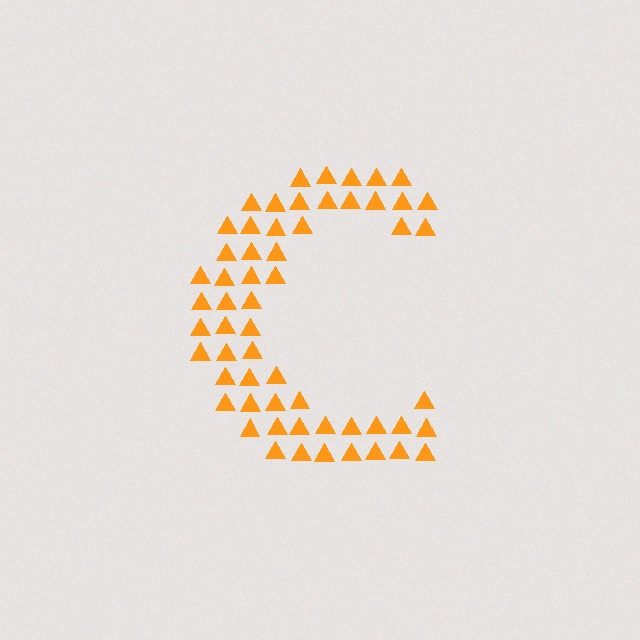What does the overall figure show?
The overall figure shows the letter C.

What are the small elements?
The small elements are triangles.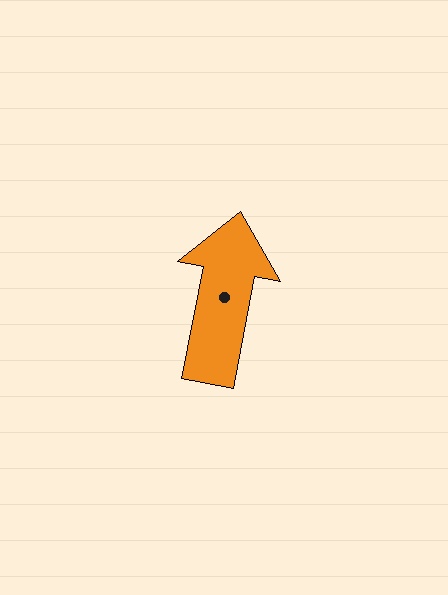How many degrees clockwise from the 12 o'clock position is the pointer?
Approximately 11 degrees.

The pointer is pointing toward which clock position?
Roughly 12 o'clock.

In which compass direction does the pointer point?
North.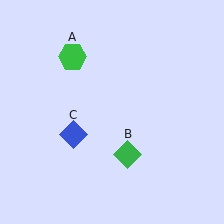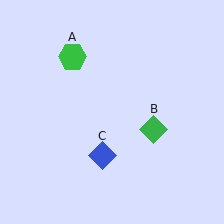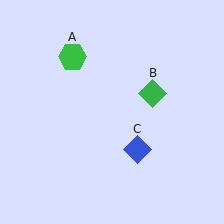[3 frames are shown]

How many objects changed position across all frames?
2 objects changed position: green diamond (object B), blue diamond (object C).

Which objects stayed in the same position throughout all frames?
Green hexagon (object A) remained stationary.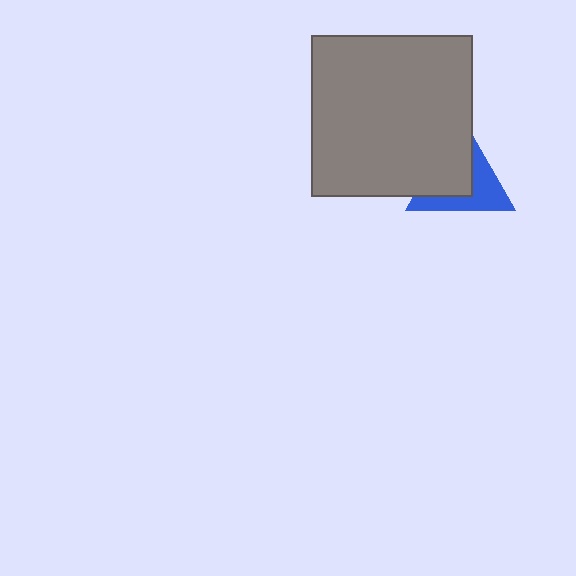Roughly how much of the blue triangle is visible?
About half of it is visible (roughly 46%).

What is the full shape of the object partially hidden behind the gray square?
The partially hidden object is a blue triangle.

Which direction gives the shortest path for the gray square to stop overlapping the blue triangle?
Moving toward the upper-left gives the shortest separation.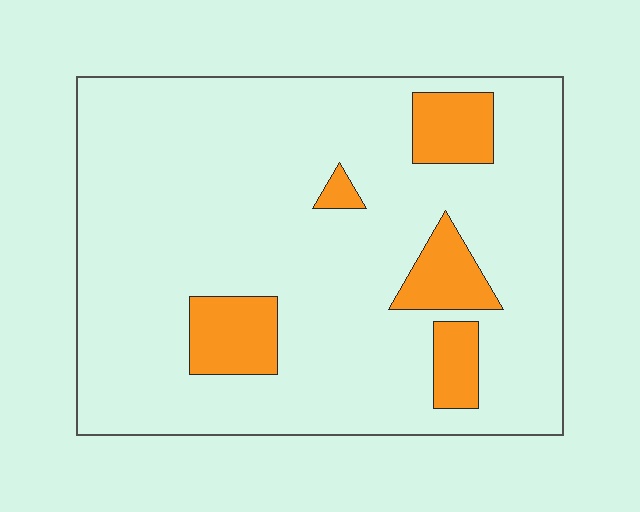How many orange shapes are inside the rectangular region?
5.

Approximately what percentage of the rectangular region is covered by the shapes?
Approximately 15%.